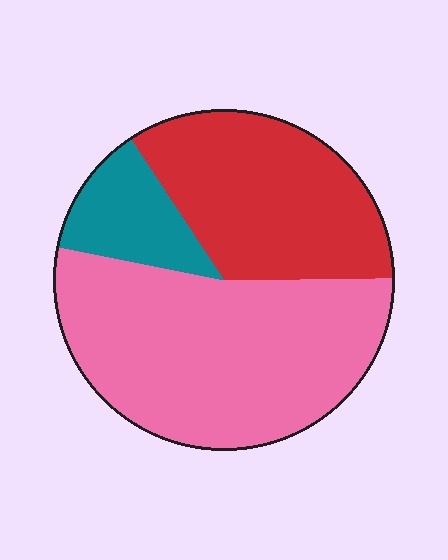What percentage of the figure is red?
Red takes up about one third (1/3) of the figure.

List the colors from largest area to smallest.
From largest to smallest: pink, red, teal.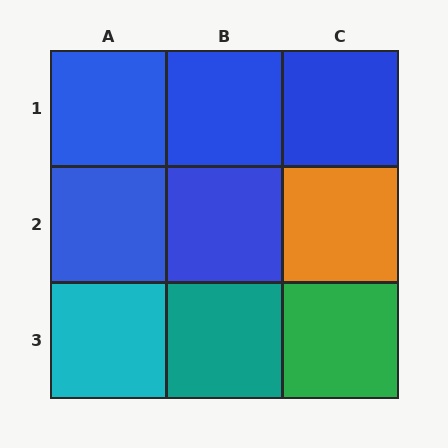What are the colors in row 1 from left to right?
Blue, blue, blue.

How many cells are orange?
1 cell is orange.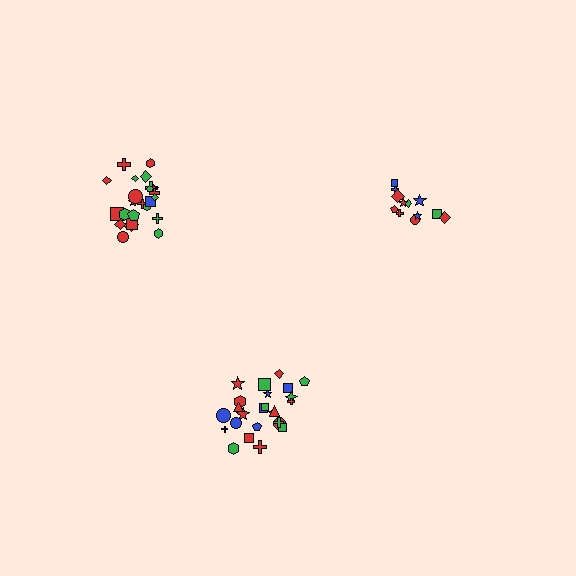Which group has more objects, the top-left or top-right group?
The top-left group.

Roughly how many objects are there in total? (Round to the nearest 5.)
Roughly 60 objects in total.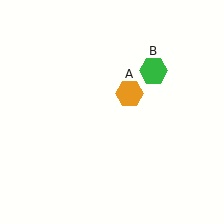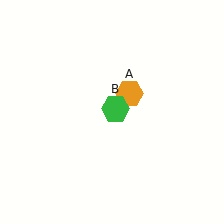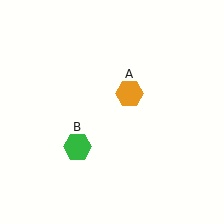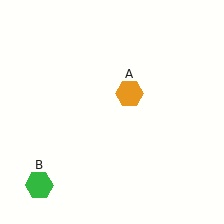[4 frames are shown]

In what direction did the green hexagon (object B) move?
The green hexagon (object B) moved down and to the left.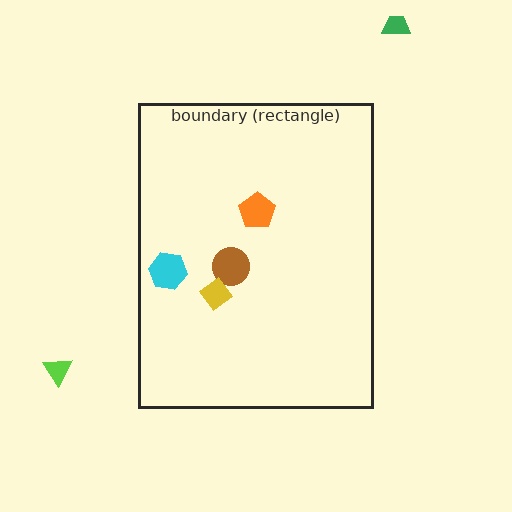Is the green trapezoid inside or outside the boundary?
Outside.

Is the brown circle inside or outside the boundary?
Inside.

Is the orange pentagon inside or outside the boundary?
Inside.